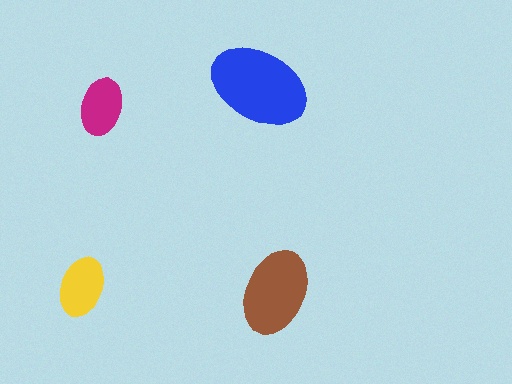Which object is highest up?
The blue ellipse is topmost.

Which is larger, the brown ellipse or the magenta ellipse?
The brown one.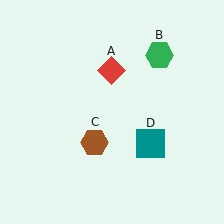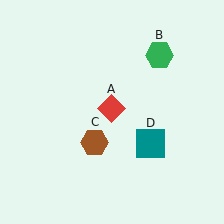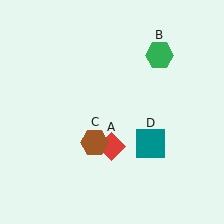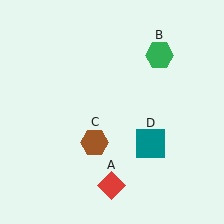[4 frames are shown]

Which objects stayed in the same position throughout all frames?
Green hexagon (object B) and brown hexagon (object C) and teal square (object D) remained stationary.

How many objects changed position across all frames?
1 object changed position: red diamond (object A).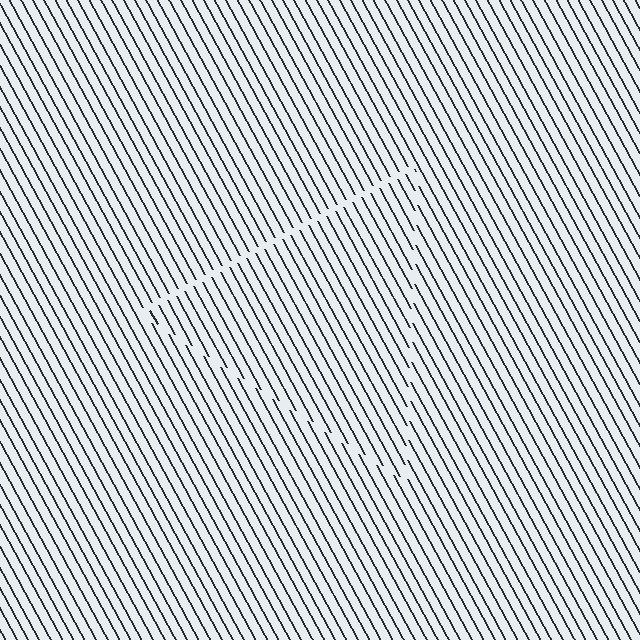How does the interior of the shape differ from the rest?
The interior of the shape contains the same grating, shifted by half a period — the contour is defined by the phase discontinuity where line-ends from the inner and outer gratings abut.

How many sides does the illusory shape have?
3 sides — the line-ends trace a triangle.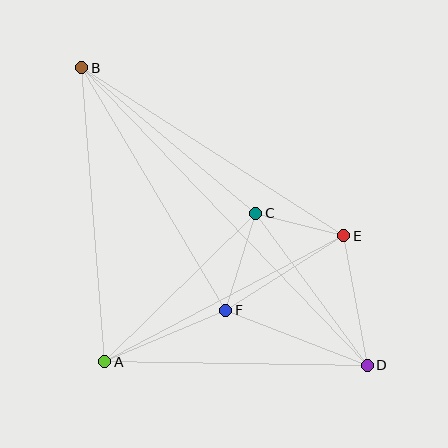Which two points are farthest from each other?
Points B and D are farthest from each other.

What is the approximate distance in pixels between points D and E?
The distance between D and E is approximately 132 pixels.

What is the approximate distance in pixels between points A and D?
The distance between A and D is approximately 263 pixels.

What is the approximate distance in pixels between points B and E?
The distance between B and E is approximately 311 pixels.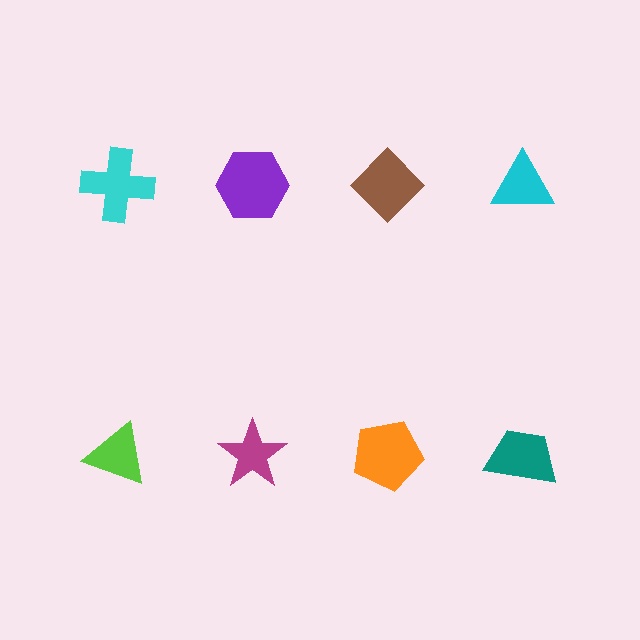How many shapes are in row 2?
4 shapes.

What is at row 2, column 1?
A lime triangle.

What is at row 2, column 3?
An orange pentagon.